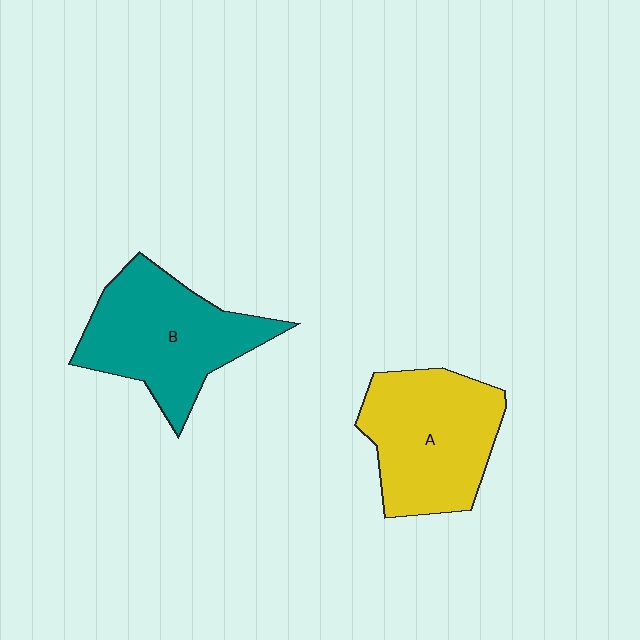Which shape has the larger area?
Shape B (teal).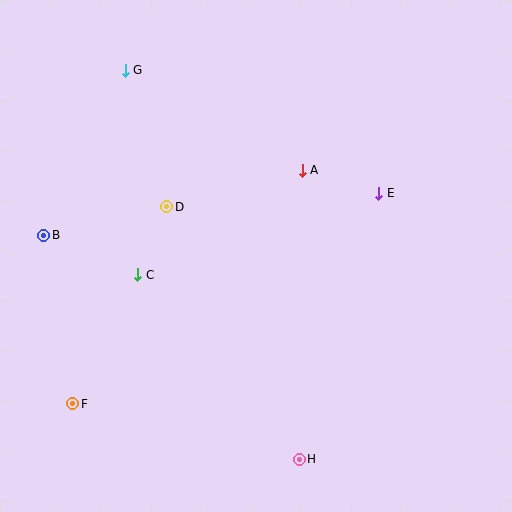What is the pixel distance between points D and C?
The distance between D and C is 74 pixels.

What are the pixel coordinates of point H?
Point H is at (299, 459).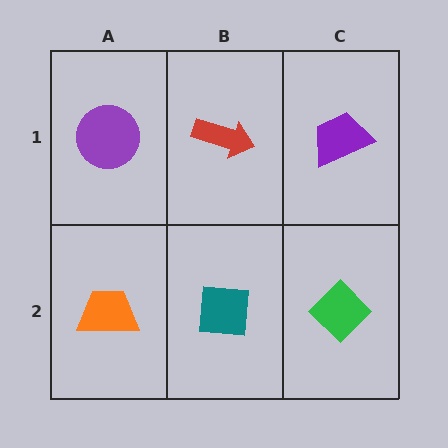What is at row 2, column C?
A green diamond.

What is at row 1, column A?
A purple circle.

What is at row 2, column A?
An orange trapezoid.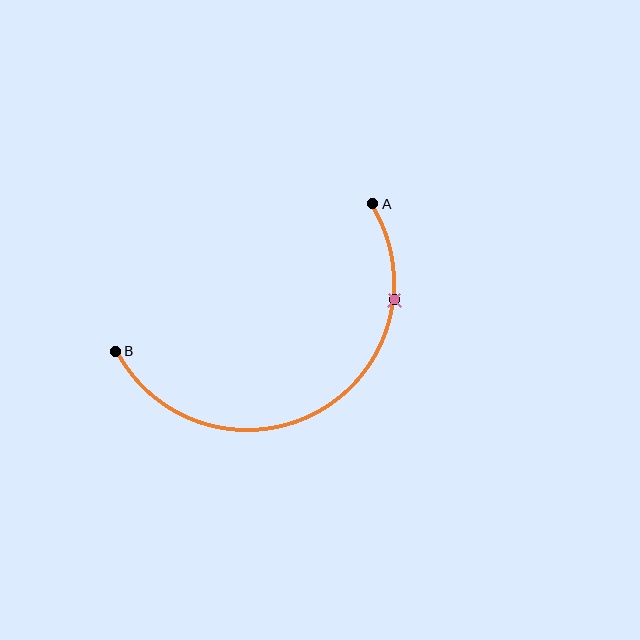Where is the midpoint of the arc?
The arc midpoint is the point on the curve farthest from the straight line joining A and B. It sits below that line.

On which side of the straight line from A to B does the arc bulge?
The arc bulges below the straight line connecting A and B.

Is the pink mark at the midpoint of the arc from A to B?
No. The pink mark lies on the arc but is closer to endpoint A. The arc midpoint would be at the point on the curve equidistant along the arc from both A and B.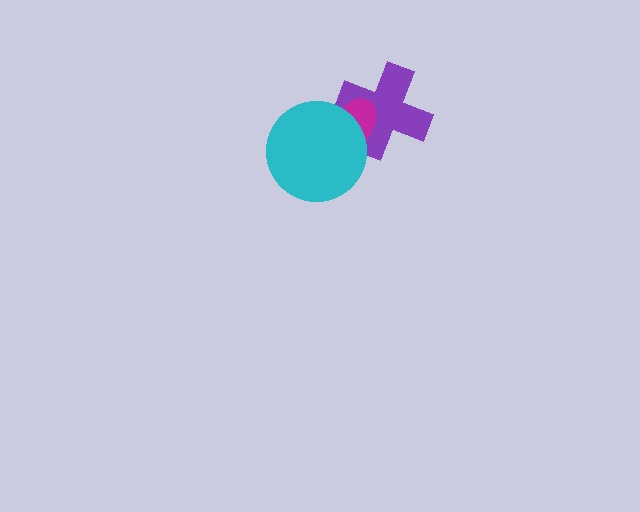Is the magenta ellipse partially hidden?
Yes, it is partially covered by another shape.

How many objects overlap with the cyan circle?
2 objects overlap with the cyan circle.